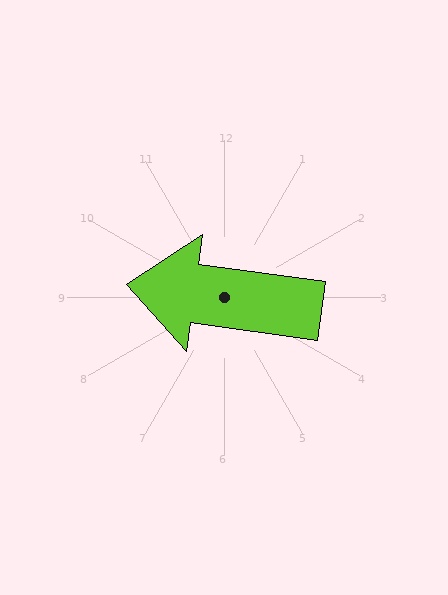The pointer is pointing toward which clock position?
Roughly 9 o'clock.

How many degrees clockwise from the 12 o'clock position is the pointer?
Approximately 278 degrees.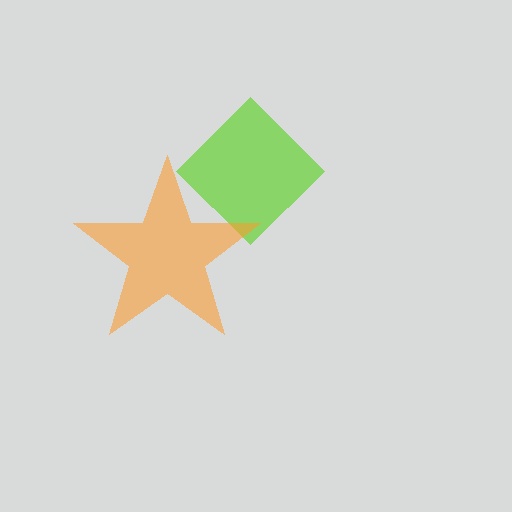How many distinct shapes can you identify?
There are 2 distinct shapes: a lime diamond, an orange star.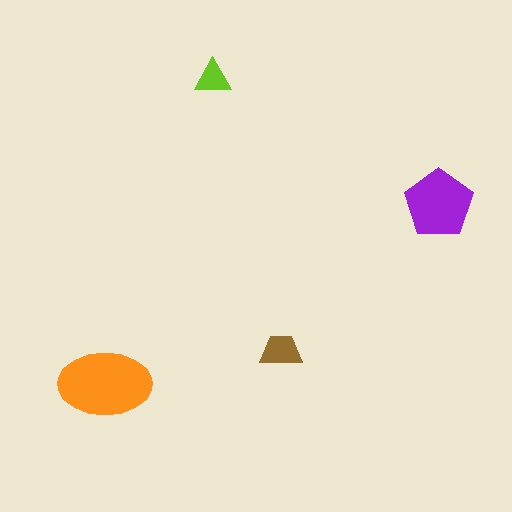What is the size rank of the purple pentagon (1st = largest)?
2nd.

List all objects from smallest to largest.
The lime triangle, the brown trapezoid, the purple pentagon, the orange ellipse.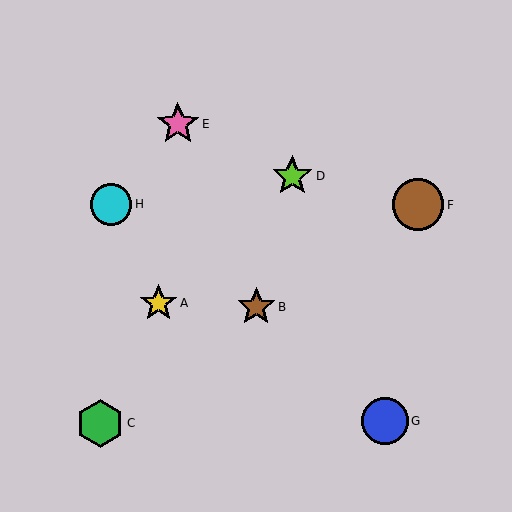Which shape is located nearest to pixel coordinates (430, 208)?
The brown circle (labeled F) at (418, 205) is nearest to that location.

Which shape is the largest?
The brown circle (labeled F) is the largest.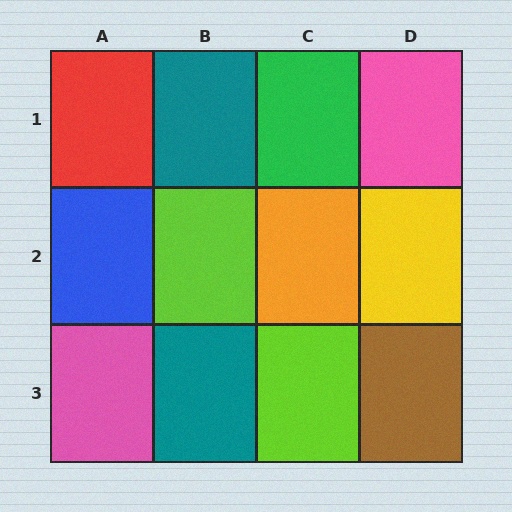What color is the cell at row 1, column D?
Pink.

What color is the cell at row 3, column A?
Pink.